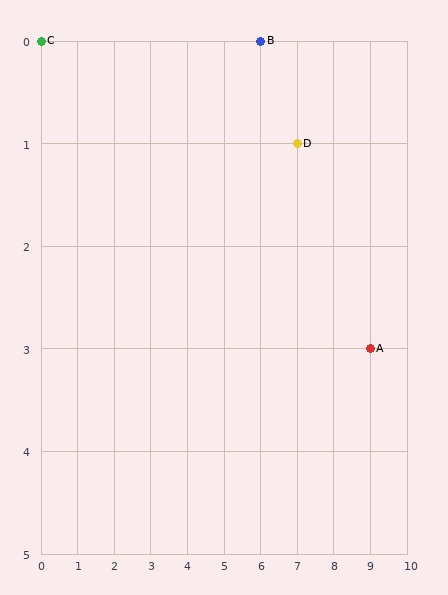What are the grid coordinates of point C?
Point C is at grid coordinates (0, 0).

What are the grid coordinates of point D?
Point D is at grid coordinates (7, 1).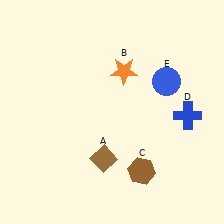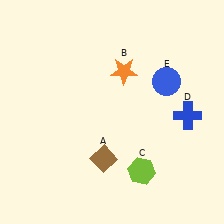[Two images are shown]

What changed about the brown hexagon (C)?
In Image 1, C is brown. In Image 2, it changed to lime.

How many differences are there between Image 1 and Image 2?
There is 1 difference between the two images.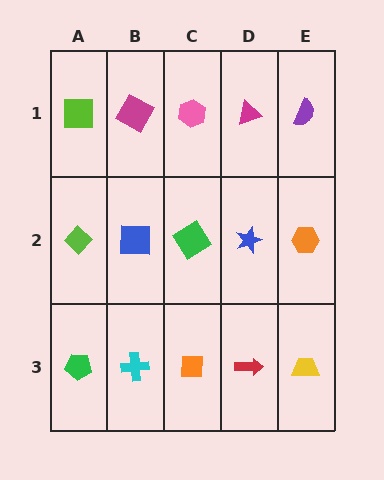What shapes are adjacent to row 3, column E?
An orange hexagon (row 2, column E), a red arrow (row 3, column D).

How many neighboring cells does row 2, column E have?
3.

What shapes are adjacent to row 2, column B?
A magenta square (row 1, column B), a cyan cross (row 3, column B), a lime diamond (row 2, column A), a green diamond (row 2, column C).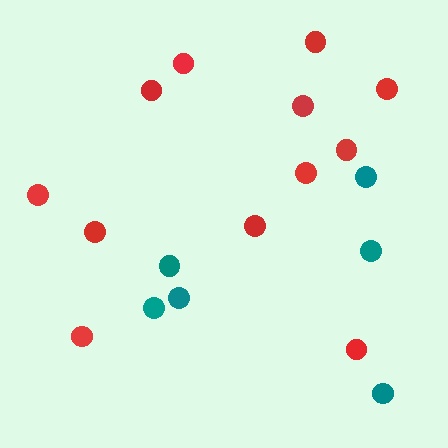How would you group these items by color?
There are 2 groups: one group of teal circles (6) and one group of red circles (12).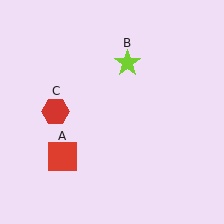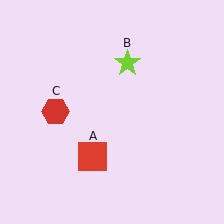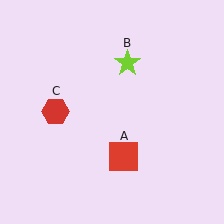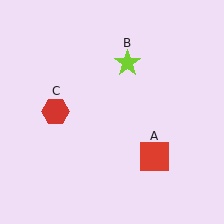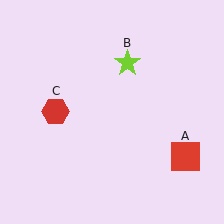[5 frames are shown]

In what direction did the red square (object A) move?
The red square (object A) moved right.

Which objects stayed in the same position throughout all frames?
Lime star (object B) and red hexagon (object C) remained stationary.